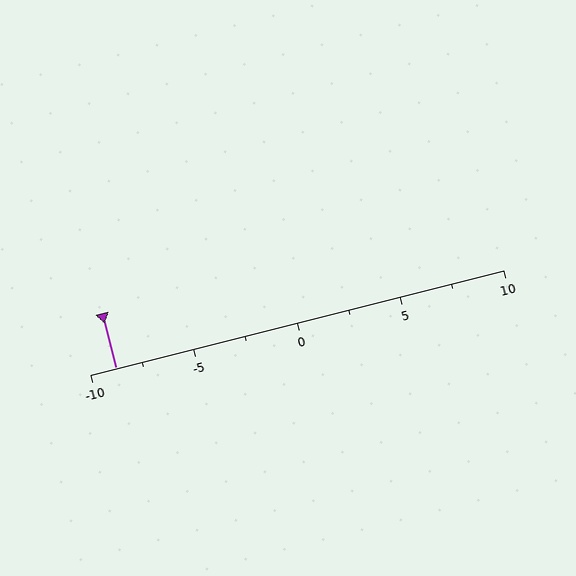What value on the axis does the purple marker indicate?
The marker indicates approximately -8.8.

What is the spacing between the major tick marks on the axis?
The major ticks are spaced 5 apart.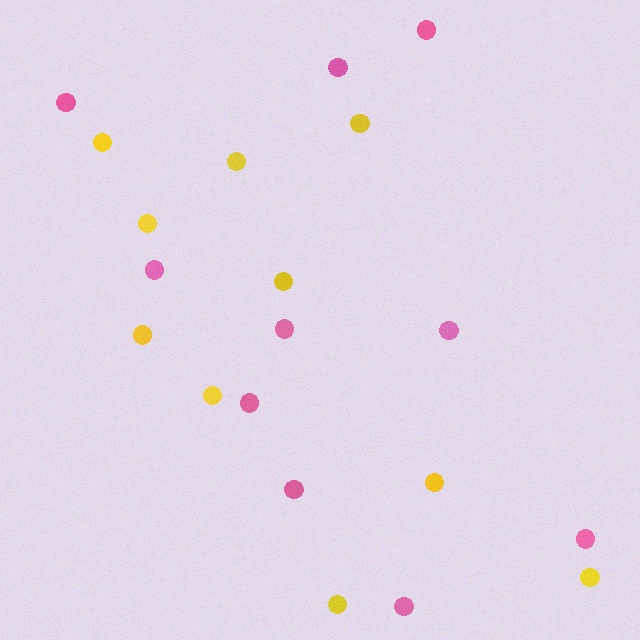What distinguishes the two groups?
There are 2 groups: one group of pink circles (10) and one group of yellow circles (10).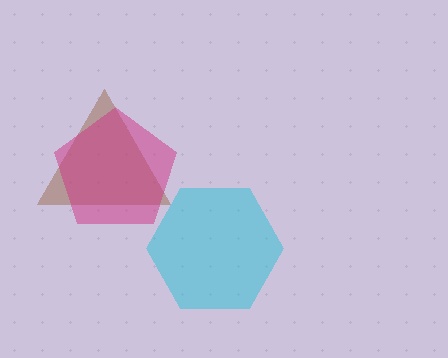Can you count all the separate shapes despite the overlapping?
Yes, there are 3 separate shapes.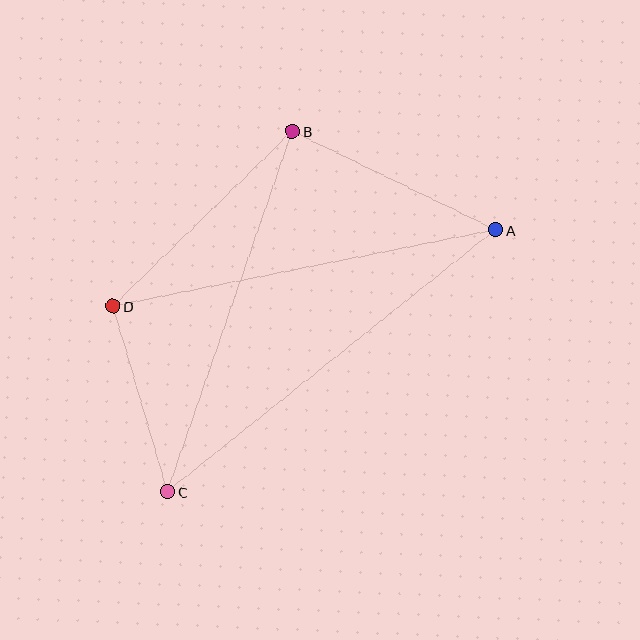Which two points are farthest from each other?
Points A and C are farthest from each other.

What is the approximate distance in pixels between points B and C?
The distance between B and C is approximately 381 pixels.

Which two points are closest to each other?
Points C and D are closest to each other.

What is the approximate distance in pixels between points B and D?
The distance between B and D is approximately 250 pixels.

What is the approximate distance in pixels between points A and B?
The distance between A and B is approximately 226 pixels.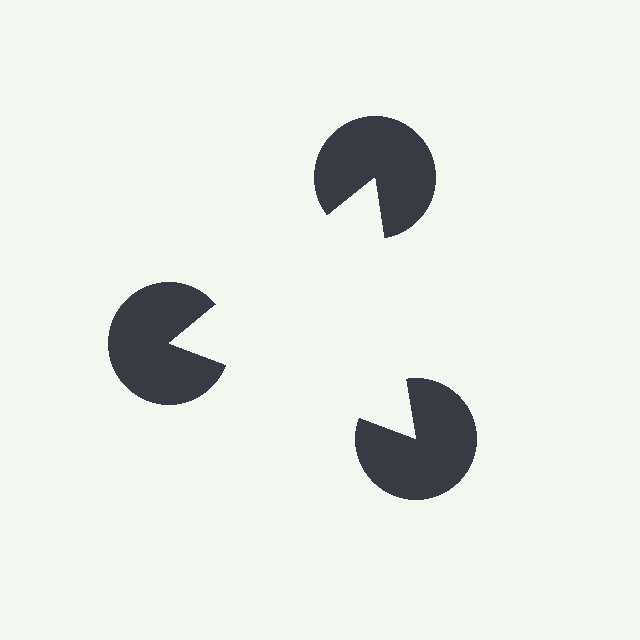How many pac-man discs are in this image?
There are 3 — one at each vertex of the illusory triangle.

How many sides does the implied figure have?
3 sides.